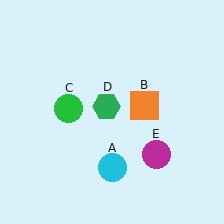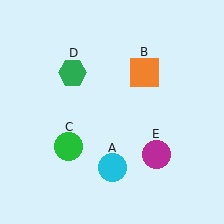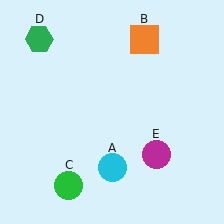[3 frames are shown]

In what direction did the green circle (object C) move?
The green circle (object C) moved down.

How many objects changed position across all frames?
3 objects changed position: orange square (object B), green circle (object C), green hexagon (object D).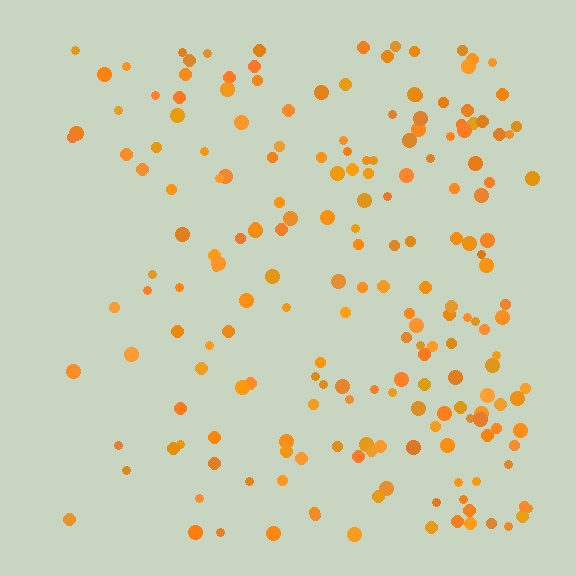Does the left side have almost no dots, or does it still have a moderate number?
Still a moderate number, just noticeably fewer than the right.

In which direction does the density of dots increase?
From left to right, with the right side densest.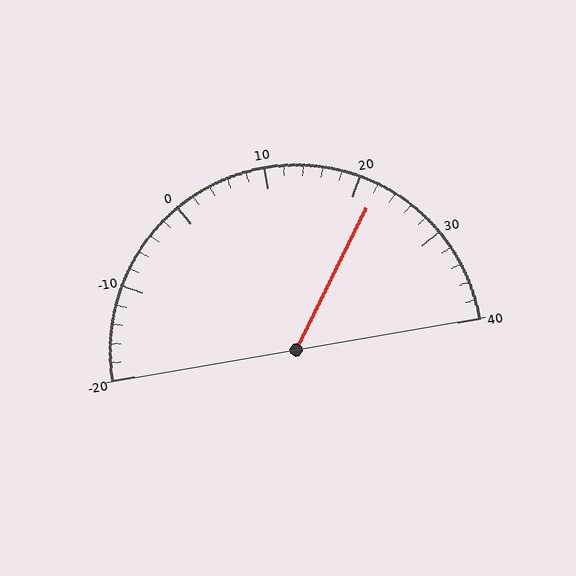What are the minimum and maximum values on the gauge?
The gauge ranges from -20 to 40.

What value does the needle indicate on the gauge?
The needle indicates approximately 22.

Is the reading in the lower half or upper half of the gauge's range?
The reading is in the upper half of the range (-20 to 40).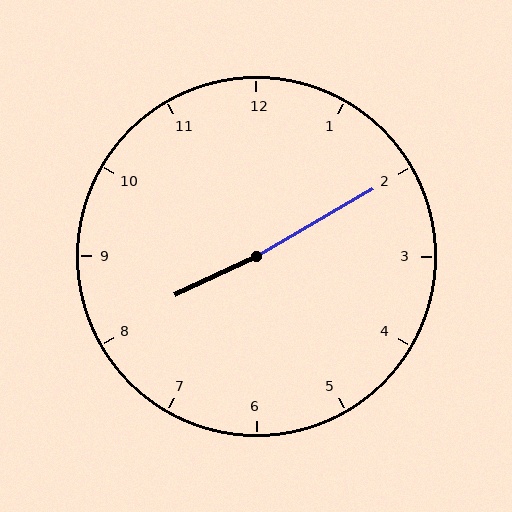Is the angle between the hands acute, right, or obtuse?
It is obtuse.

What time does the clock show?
8:10.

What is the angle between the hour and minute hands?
Approximately 175 degrees.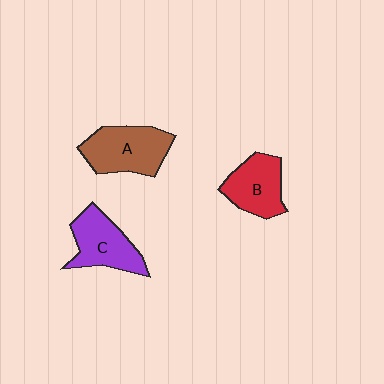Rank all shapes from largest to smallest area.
From largest to smallest: A (brown), C (purple), B (red).